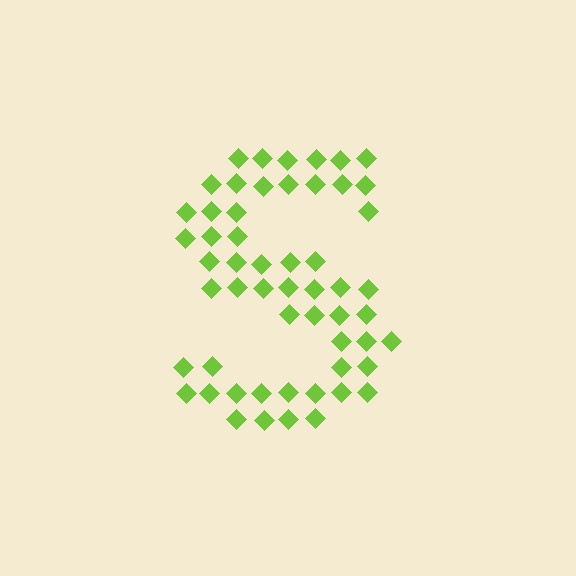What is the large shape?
The large shape is the letter S.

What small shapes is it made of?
It is made of small diamonds.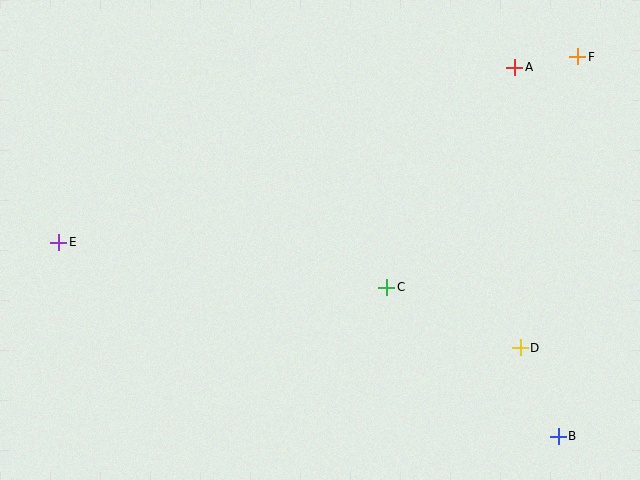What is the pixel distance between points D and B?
The distance between D and B is 97 pixels.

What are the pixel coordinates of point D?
Point D is at (520, 348).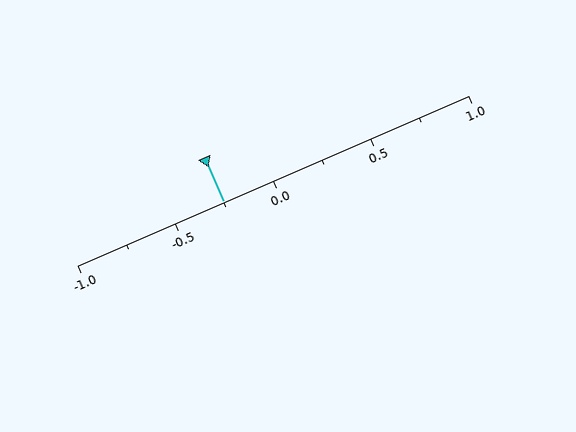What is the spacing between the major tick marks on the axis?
The major ticks are spaced 0.5 apart.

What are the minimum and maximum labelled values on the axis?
The axis runs from -1.0 to 1.0.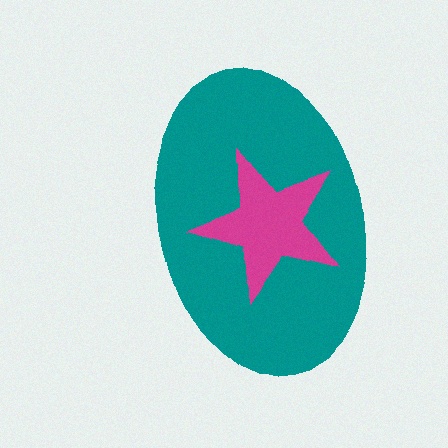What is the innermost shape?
The magenta star.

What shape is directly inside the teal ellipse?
The magenta star.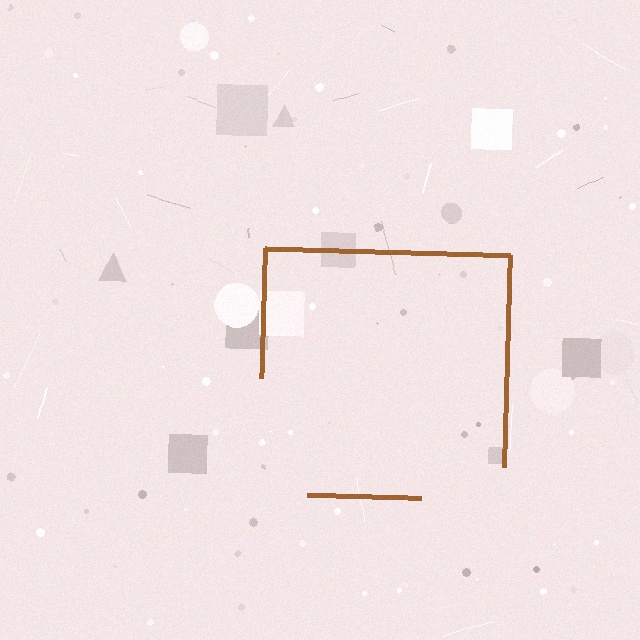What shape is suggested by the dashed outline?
The dashed outline suggests a square.